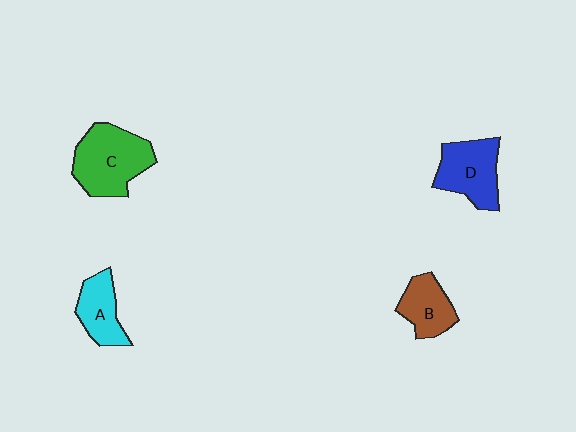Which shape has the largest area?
Shape C (green).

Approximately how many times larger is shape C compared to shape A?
Approximately 1.7 times.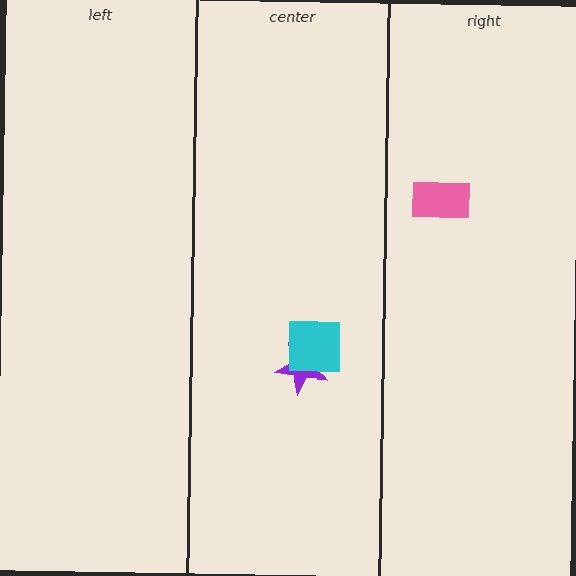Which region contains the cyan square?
The center region.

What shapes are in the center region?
The purple star, the cyan square.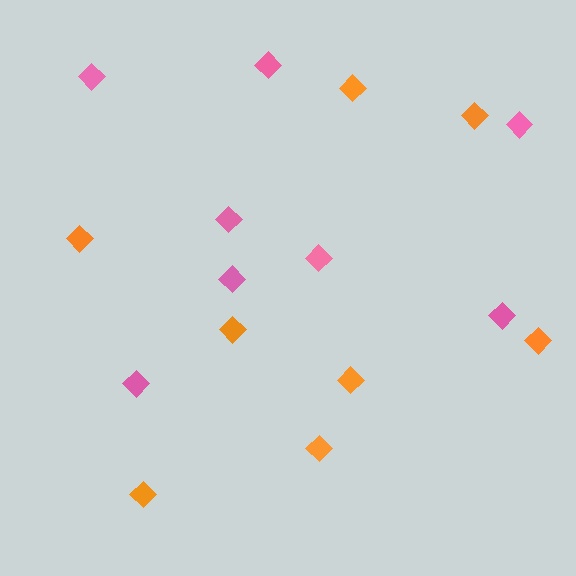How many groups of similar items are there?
There are 2 groups: one group of orange diamonds (8) and one group of pink diamonds (8).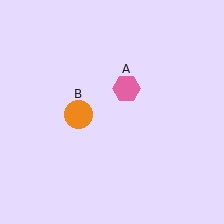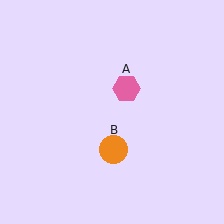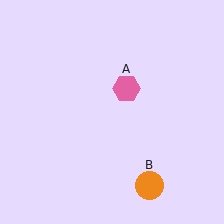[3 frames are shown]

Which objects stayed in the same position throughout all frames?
Pink hexagon (object A) remained stationary.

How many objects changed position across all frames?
1 object changed position: orange circle (object B).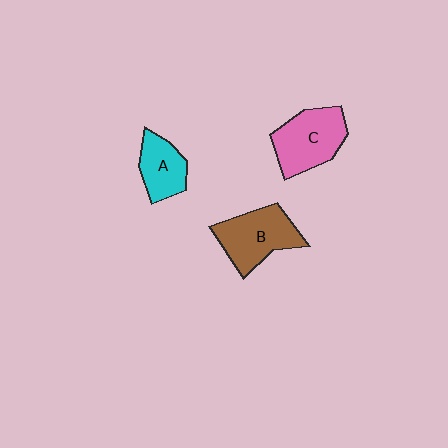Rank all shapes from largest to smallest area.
From largest to smallest: C (pink), B (brown), A (cyan).